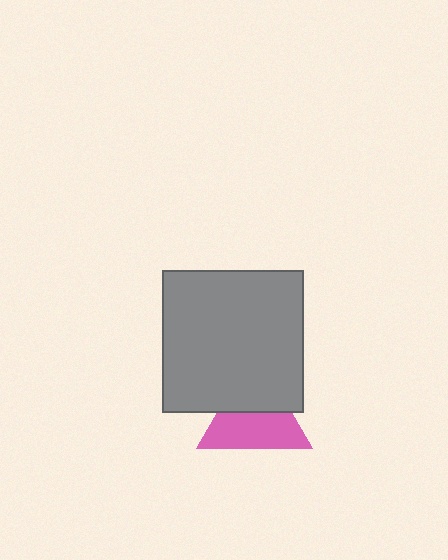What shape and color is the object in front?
The object in front is a gray square.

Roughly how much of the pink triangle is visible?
About half of it is visible (roughly 58%).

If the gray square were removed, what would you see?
You would see the complete pink triangle.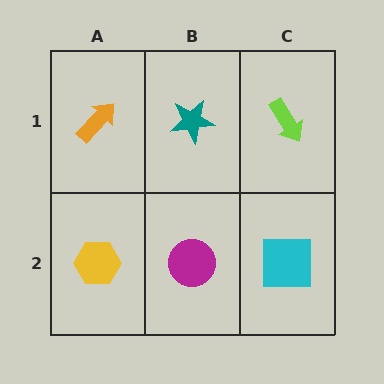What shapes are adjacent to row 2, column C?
A lime arrow (row 1, column C), a magenta circle (row 2, column B).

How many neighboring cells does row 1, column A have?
2.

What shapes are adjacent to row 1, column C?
A cyan square (row 2, column C), a teal star (row 1, column B).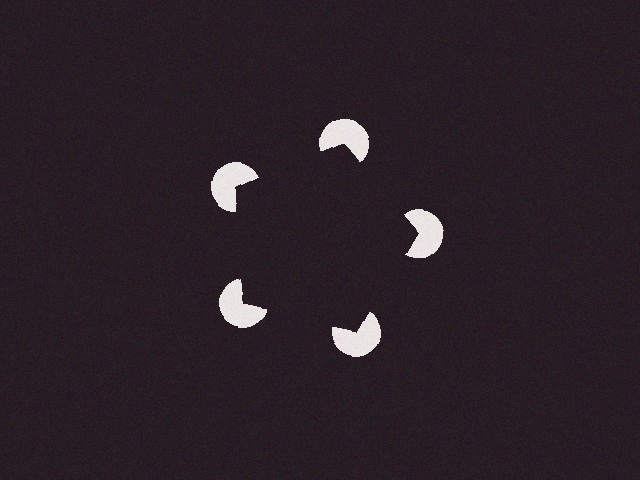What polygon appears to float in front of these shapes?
An illusory pentagon — its edges are inferred from the aligned wedge cuts in the pac-man discs, not physically drawn.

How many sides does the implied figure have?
5 sides.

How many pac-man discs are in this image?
There are 5 — one at each vertex of the illusory pentagon.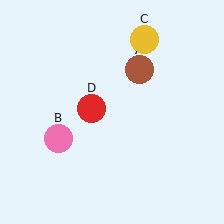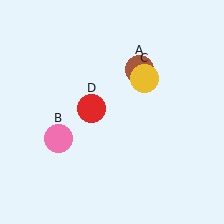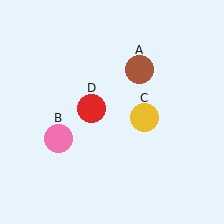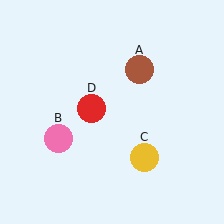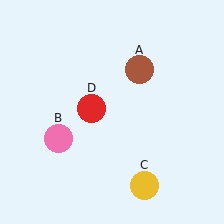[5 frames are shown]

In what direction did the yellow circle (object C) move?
The yellow circle (object C) moved down.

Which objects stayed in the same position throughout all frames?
Brown circle (object A) and pink circle (object B) and red circle (object D) remained stationary.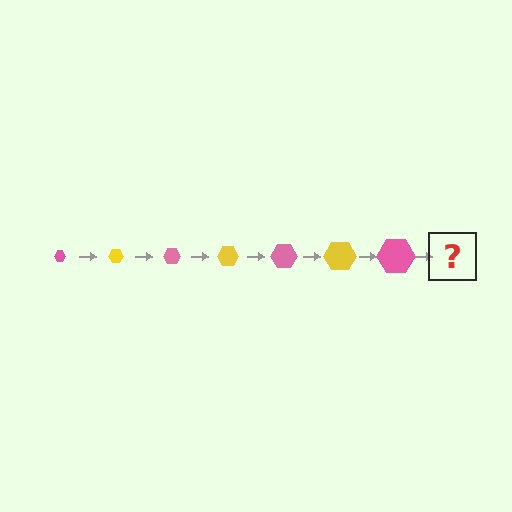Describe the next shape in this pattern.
It should be a yellow hexagon, larger than the previous one.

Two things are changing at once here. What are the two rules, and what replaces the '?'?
The two rules are that the hexagon grows larger each step and the color cycles through pink and yellow. The '?' should be a yellow hexagon, larger than the previous one.